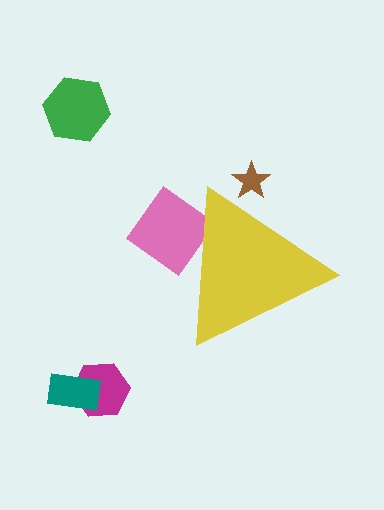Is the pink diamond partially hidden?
Yes, the pink diamond is partially hidden behind the yellow triangle.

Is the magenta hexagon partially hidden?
No, the magenta hexagon is fully visible.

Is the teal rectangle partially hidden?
No, the teal rectangle is fully visible.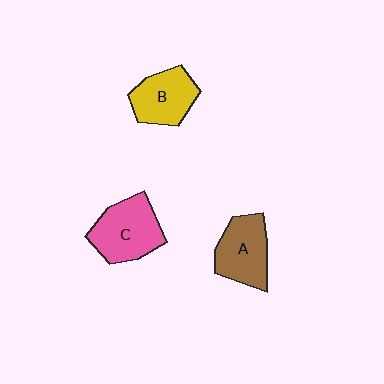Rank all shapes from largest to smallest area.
From largest to smallest: C (pink), A (brown), B (yellow).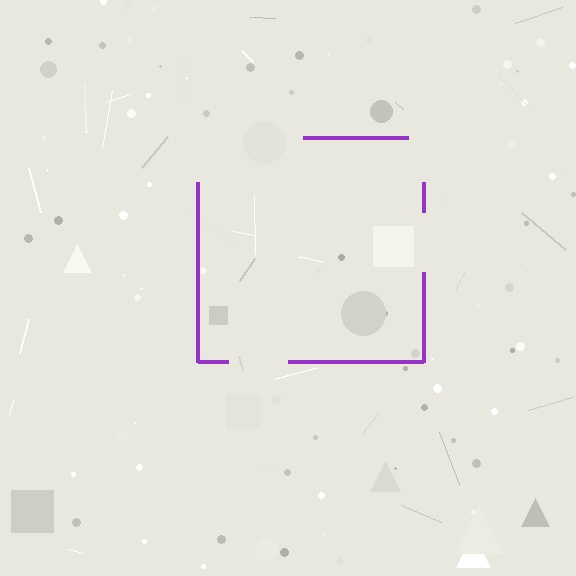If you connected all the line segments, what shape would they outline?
They would outline a square.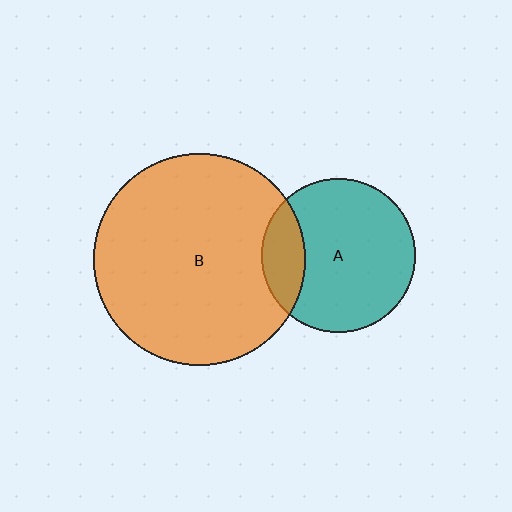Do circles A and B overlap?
Yes.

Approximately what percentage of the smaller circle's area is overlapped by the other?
Approximately 20%.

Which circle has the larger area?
Circle B (orange).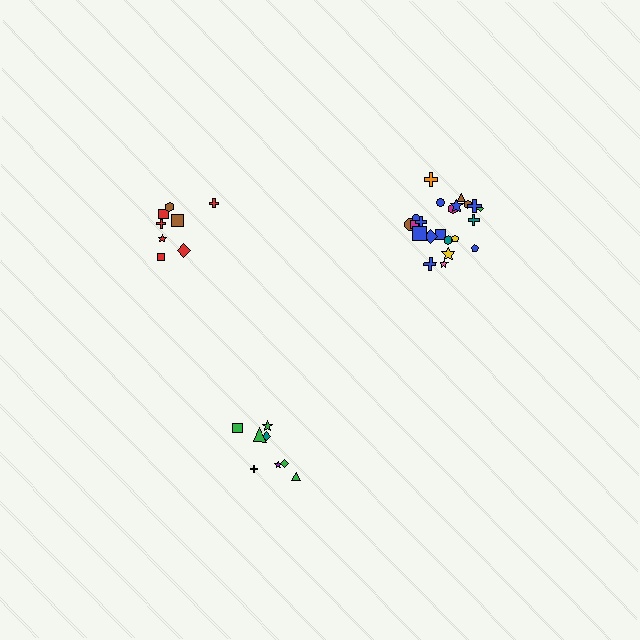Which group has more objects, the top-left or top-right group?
The top-right group.